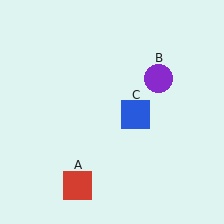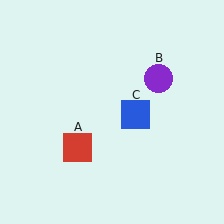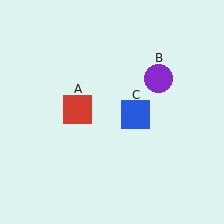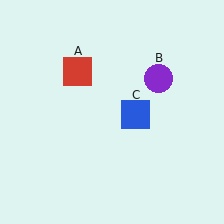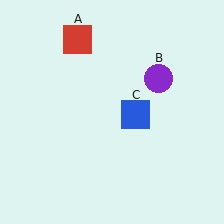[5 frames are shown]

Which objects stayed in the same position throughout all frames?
Purple circle (object B) and blue square (object C) remained stationary.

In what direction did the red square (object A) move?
The red square (object A) moved up.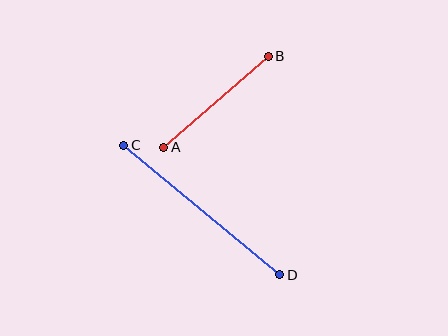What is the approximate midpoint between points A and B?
The midpoint is at approximately (216, 102) pixels.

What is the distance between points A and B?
The distance is approximately 138 pixels.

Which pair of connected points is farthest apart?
Points C and D are farthest apart.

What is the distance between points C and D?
The distance is approximately 203 pixels.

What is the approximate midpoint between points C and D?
The midpoint is at approximately (202, 210) pixels.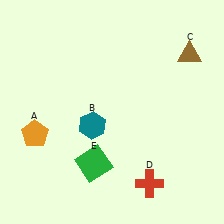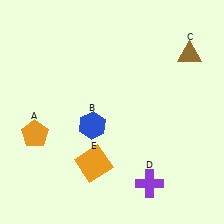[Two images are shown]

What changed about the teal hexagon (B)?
In Image 1, B is teal. In Image 2, it changed to blue.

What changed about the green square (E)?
In Image 1, E is green. In Image 2, it changed to orange.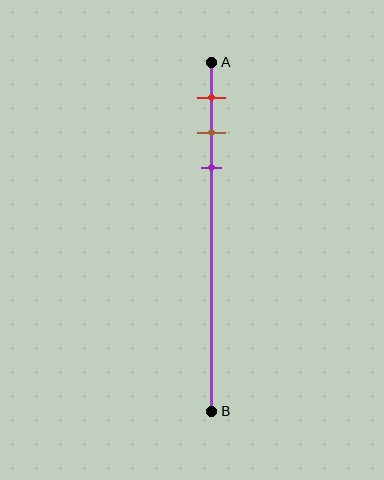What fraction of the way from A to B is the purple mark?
The purple mark is approximately 30% (0.3) of the way from A to B.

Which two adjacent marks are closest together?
The brown and purple marks are the closest adjacent pair.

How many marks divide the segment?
There are 3 marks dividing the segment.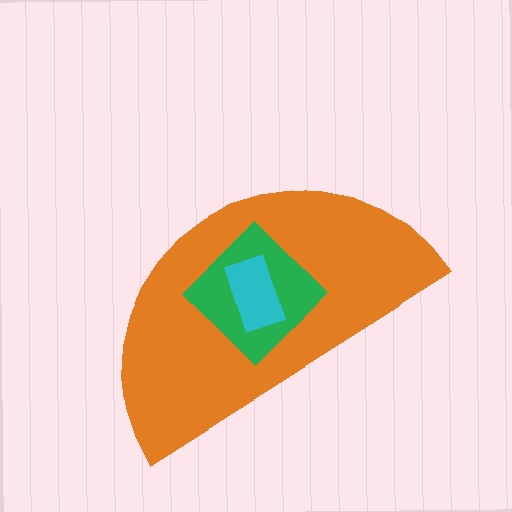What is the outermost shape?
The orange semicircle.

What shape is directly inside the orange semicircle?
The green diamond.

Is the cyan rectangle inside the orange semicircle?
Yes.